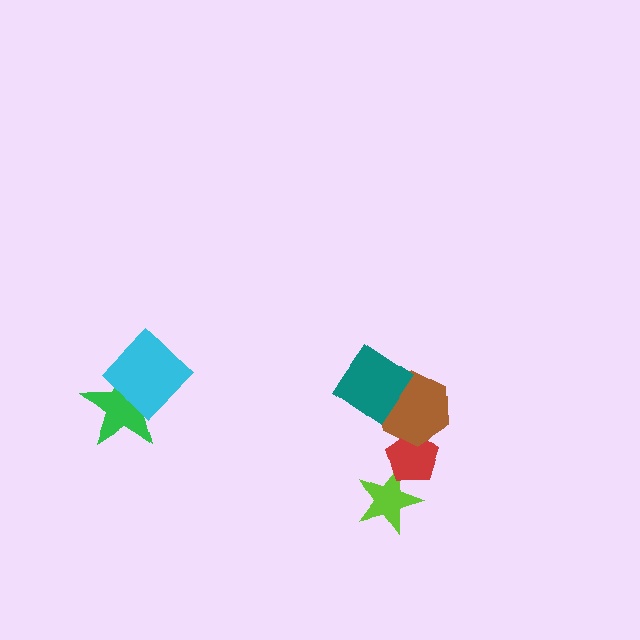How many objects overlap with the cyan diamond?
1 object overlaps with the cyan diamond.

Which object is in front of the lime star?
The red pentagon is in front of the lime star.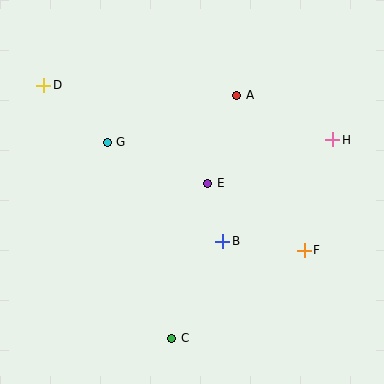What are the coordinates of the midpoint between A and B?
The midpoint between A and B is at (230, 168).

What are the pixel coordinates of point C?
Point C is at (172, 338).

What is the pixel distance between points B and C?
The distance between B and C is 109 pixels.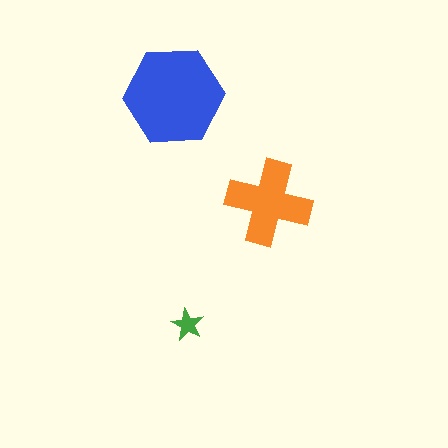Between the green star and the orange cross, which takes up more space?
The orange cross.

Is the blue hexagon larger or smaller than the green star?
Larger.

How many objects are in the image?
There are 3 objects in the image.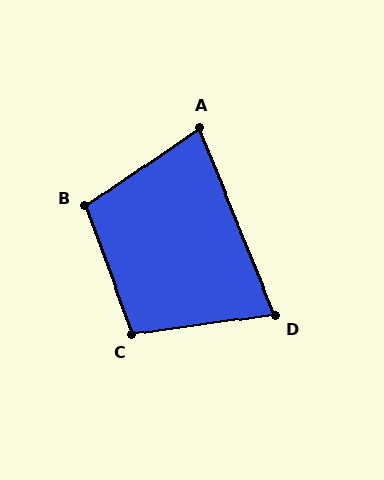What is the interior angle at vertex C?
Approximately 102 degrees (obtuse).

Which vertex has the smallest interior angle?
D, at approximately 76 degrees.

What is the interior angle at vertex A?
Approximately 78 degrees (acute).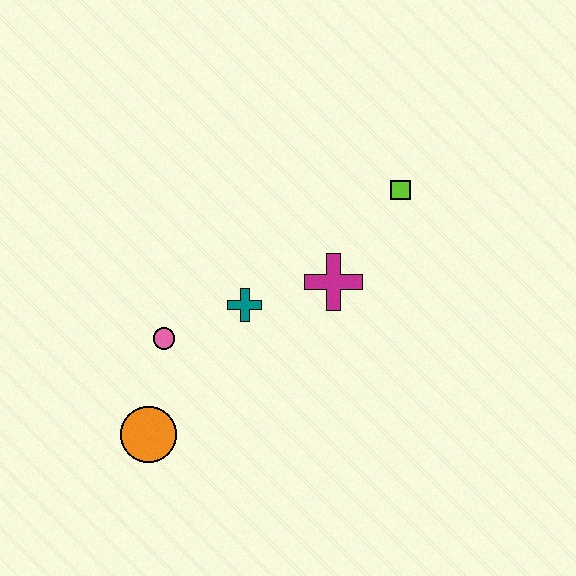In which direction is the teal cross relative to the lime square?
The teal cross is to the left of the lime square.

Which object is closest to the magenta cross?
The teal cross is closest to the magenta cross.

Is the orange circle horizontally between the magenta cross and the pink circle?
No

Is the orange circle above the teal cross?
No